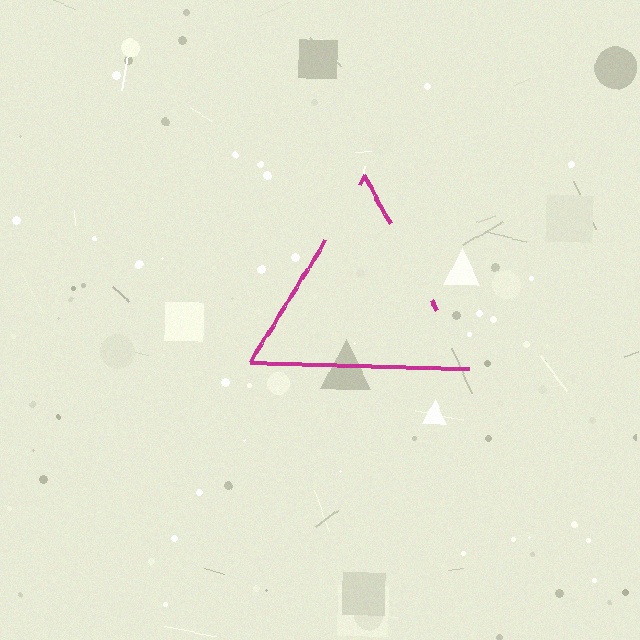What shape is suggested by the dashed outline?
The dashed outline suggests a triangle.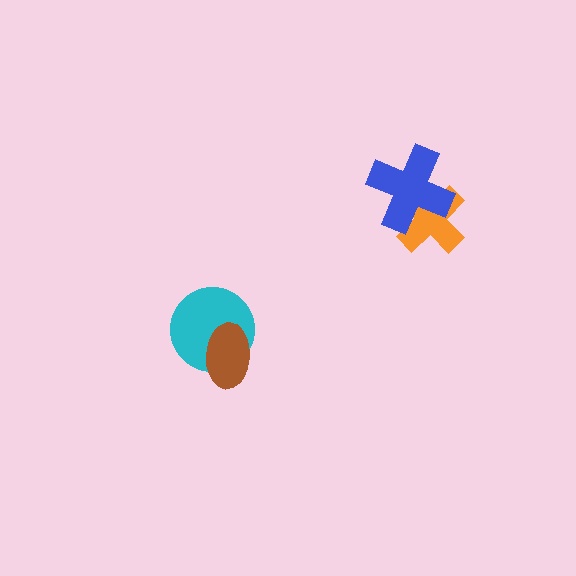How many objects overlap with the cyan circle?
1 object overlaps with the cyan circle.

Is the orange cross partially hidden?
Yes, it is partially covered by another shape.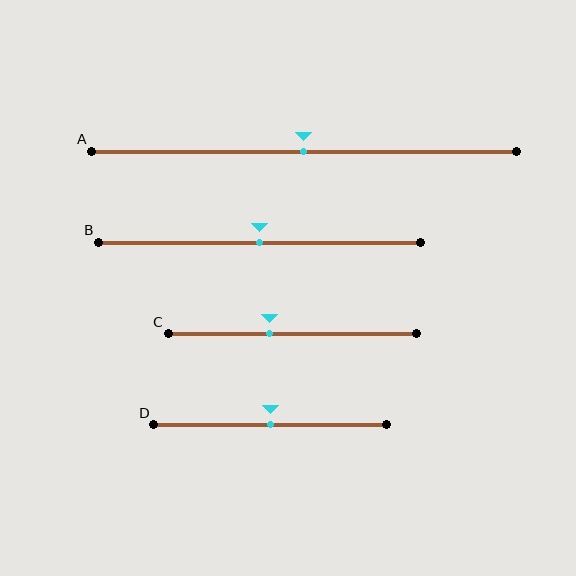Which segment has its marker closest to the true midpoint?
Segment A has its marker closest to the true midpoint.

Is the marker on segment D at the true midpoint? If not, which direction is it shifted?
Yes, the marker on segment D is at the true midpoint.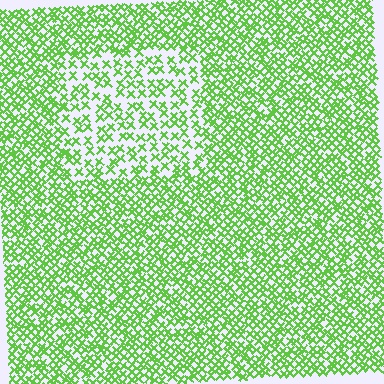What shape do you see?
I see a rectangle.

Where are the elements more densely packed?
The elements are more densely packed outside the rectangle boundary.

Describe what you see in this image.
The image contains small lime elements arranged at two different densities. A rectangle-shaped region is visible where the elements are less densely packed than the surrounding area.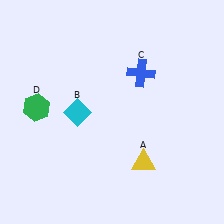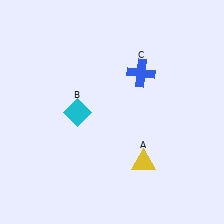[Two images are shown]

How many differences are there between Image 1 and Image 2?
There is 1 difference between the two images.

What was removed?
The green hexagon (D) was removed in Image 2.